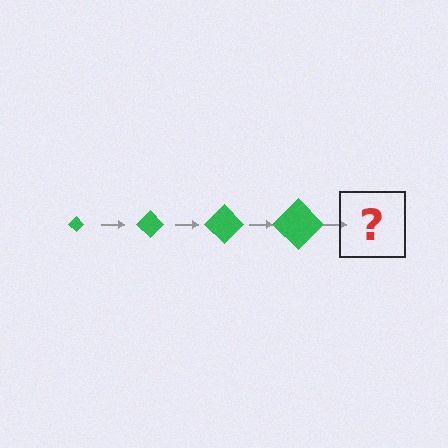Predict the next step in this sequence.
The next step is a green diamond, larger than the previous one.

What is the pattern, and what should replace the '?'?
The pattern is that the diamond gets progressively larger each step. The '?' should be a green diamond, larger than the previous one.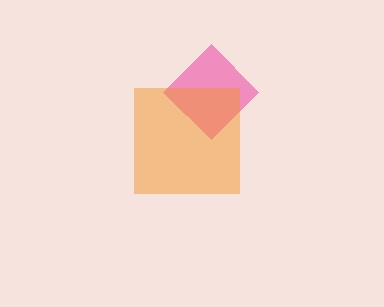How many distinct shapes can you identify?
There are 2 distinct shapes: a pink diamond, an orange square.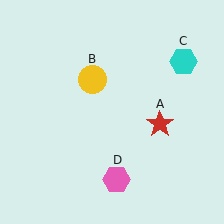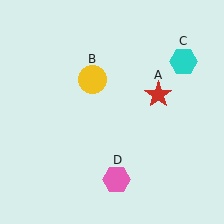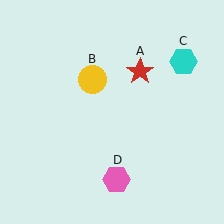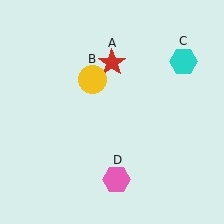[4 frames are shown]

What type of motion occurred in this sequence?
The red star (object A) rotated counterclockwise around the center of the scene.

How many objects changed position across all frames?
1 object changed position: red star (object A).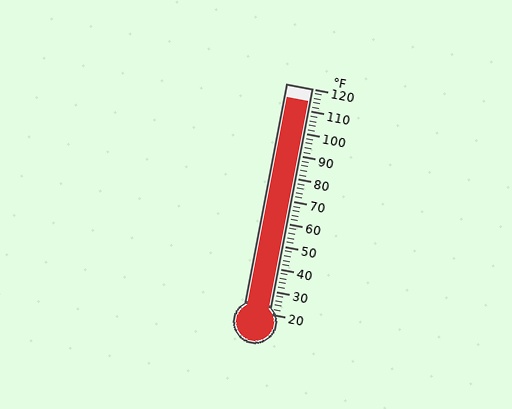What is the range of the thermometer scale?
The thermometer scale ranges from 20°F to 120°F.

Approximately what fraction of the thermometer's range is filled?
The thermometer is filled to approximately 95% of its range.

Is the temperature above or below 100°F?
The temperature is above 100°F.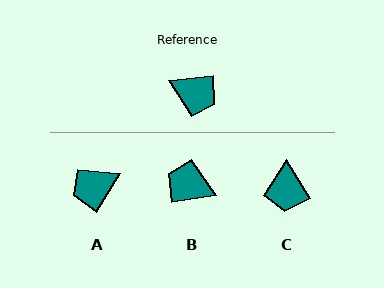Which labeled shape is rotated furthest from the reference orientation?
B, about 177 degrees away.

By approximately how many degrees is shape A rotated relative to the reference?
Approximately 128 degrees clockwise.